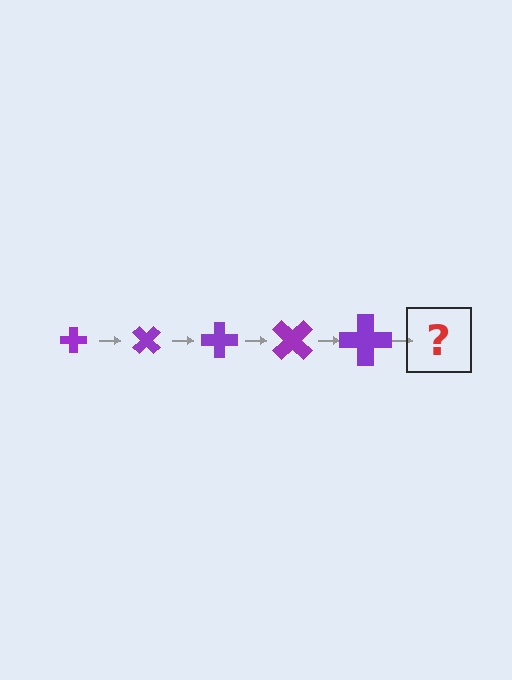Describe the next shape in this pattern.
It should be a cross, larger than the previous one and rotated 225 degrees from the start.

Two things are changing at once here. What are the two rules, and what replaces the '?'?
The two rules are that the cross grows larger each step and it rotates 45 degrees each step. The '?' should be a cross, larger than the previous one and rotated 225 degrees from the start.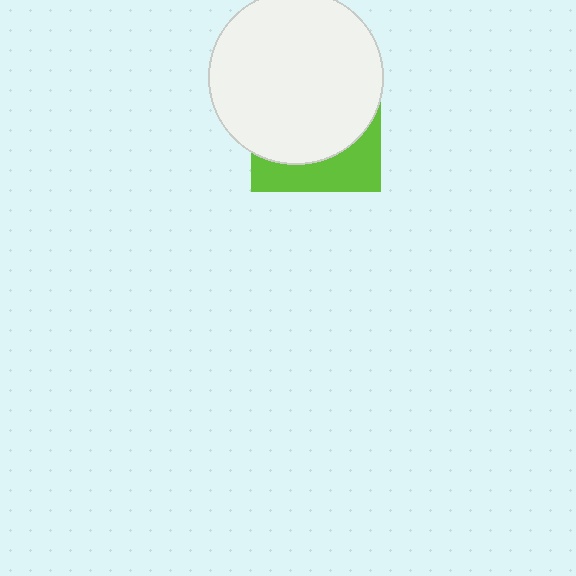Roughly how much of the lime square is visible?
A small part of it is visible (roughly 30%).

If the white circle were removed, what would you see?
You would see the complete lime square.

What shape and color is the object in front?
The object in front is a white circle.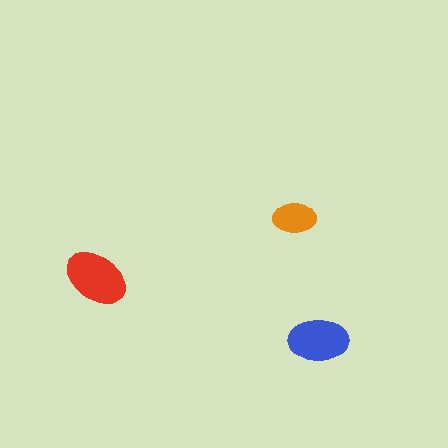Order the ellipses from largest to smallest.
the red one, the blue one, the orange one.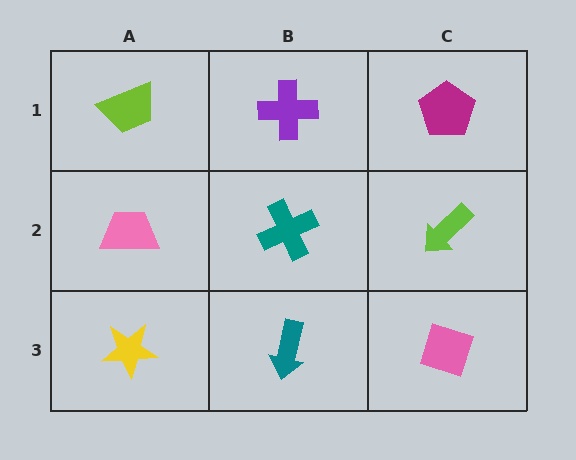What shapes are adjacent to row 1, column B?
A teal cross (row 2, column B), a lime trapezoid (row 1, column A), a magenta pentagon (row 1, column C).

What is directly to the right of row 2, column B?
A lime arrow.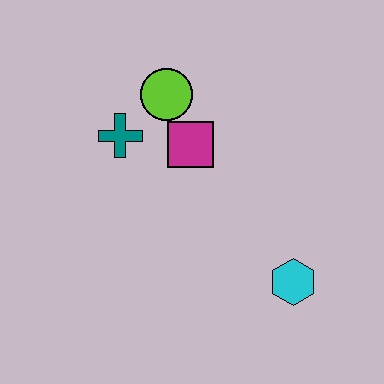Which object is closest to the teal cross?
The lime circle is closest to the teal cross.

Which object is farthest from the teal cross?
The cyan hexagon is farthest from the teal cross.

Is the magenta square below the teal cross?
Yes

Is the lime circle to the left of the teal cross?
No